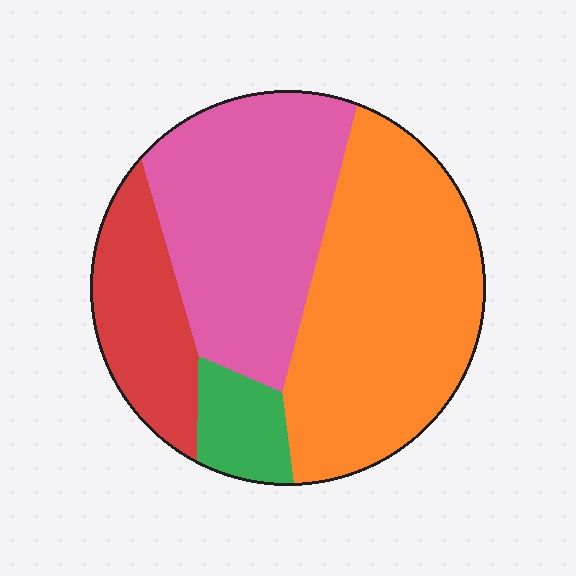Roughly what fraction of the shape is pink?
Pink covers 34% of the shape.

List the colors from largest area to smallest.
From largest to smallest: orange, pink, red, green.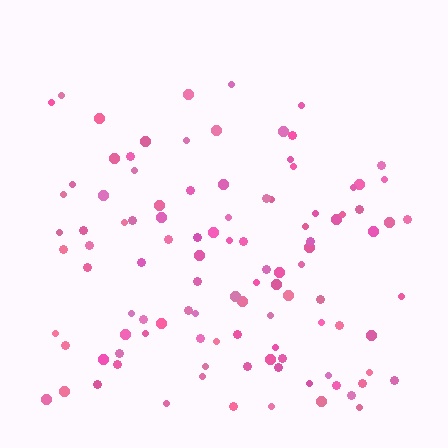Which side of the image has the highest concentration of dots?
The bottom.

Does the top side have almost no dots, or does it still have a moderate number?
Still a moderate number, just noticeably fewer than the bottom.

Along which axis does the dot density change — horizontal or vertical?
Vertical.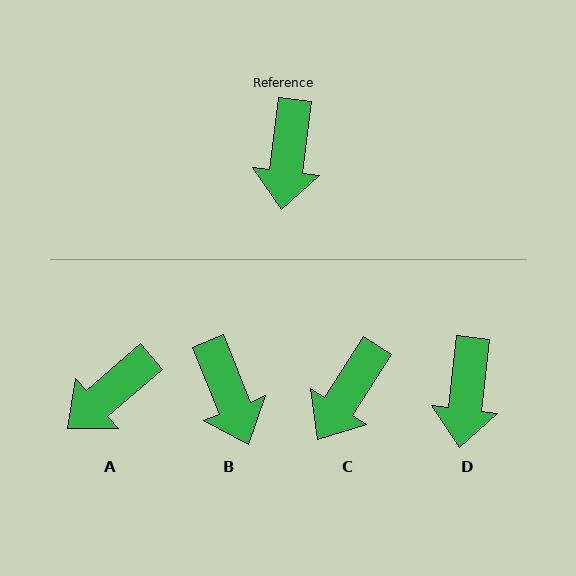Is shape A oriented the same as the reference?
No, it is off by about 42 degrees.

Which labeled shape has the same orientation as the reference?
D.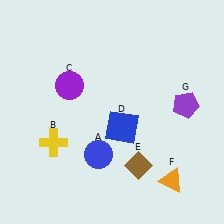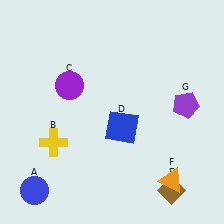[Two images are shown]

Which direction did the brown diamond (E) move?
The brown diamond (E) moved right.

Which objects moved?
The objects that moved are: the blue circle (A), the brown diamond (E).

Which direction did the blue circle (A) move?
The blue circle (A) moved left.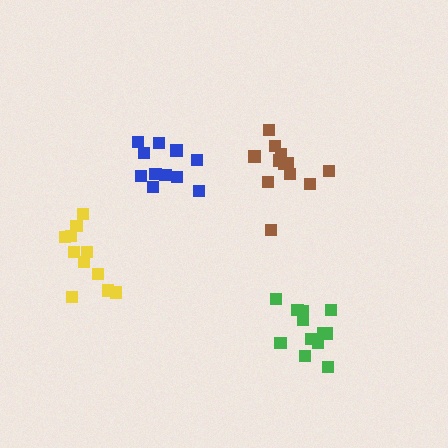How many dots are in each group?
Group 1: 11 dots, Group 2: 11 dots, Group 3: 12 dots, Group 4: 12 dots (46 total).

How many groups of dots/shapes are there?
There are 4 groups.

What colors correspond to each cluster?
The clusters are colored: yellow, blue, brown, green.